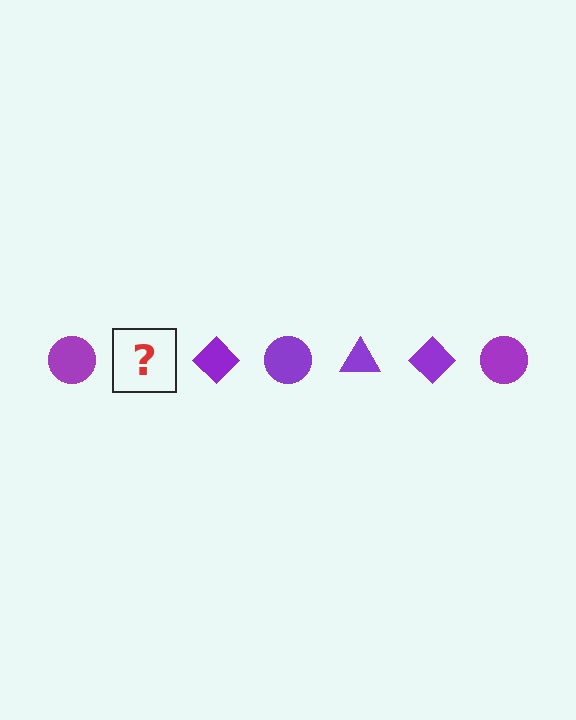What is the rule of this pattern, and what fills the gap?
The rule is that the pattern cycles through circle, triangle, diamond shapes in purple. The gap should be filled with a purple triangle.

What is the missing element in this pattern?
The missing element is a purple triangle.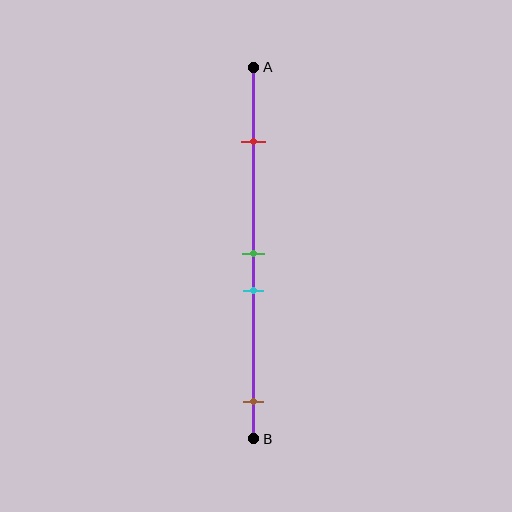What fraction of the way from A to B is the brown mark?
The brown mark is approximately 90% (0.9) of the way from A to B.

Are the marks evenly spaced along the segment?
No, the marks are not evenly spaced.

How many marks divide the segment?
There are 4 marks dividing the segment.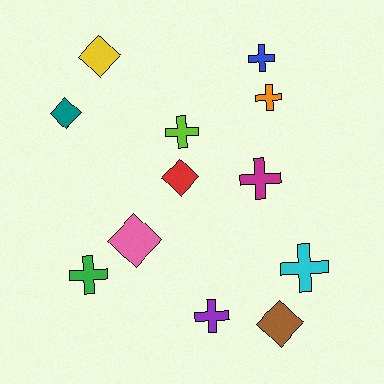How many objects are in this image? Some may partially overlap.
There are 12 objects.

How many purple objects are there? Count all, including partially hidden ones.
There is 1 purple object.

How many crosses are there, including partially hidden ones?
There are 7 crosses.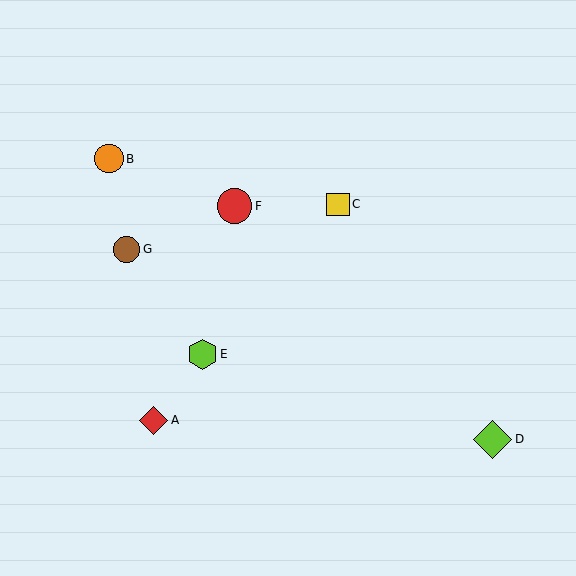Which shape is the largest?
The lime diamond (labeled D) is the largest.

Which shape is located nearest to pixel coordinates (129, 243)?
The brown circle (labeled G) at (127, 249) is nearest to that location.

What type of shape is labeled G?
Shape G is a brown circle.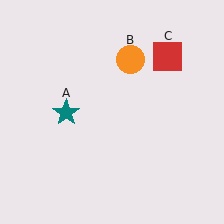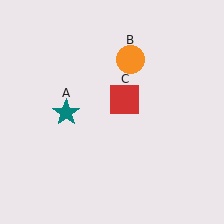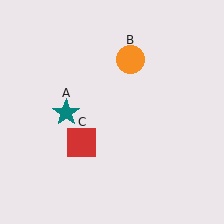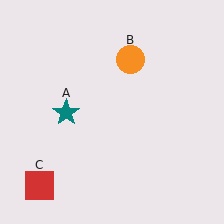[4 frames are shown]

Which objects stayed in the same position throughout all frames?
Teal star (object A) and orange circle (object B) remained stationary.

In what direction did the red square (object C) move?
The red square (object C) moved down and to the left.